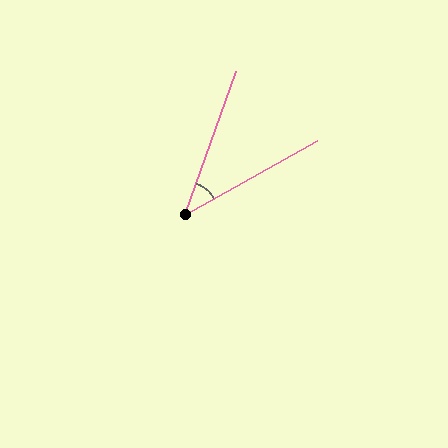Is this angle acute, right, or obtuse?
It is acute.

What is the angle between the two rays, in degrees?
Approximately 41 degrees.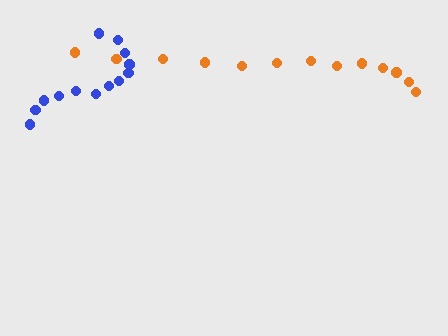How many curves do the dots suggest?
There are 2 distinct paths.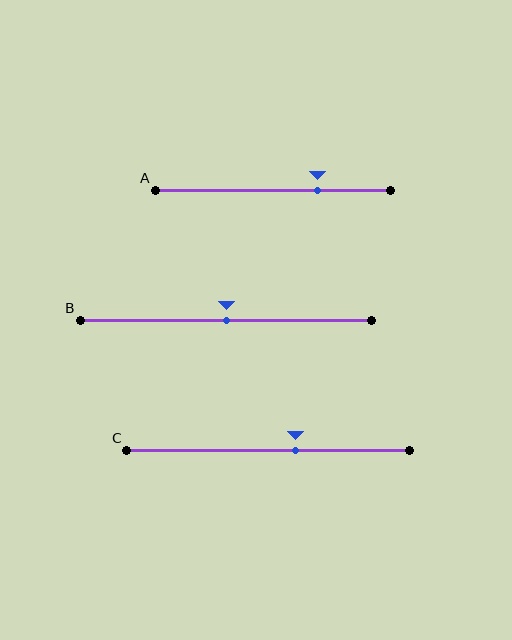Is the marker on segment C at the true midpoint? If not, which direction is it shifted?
No, the marker on segment C is shifted to the right by about 10% of the segment length.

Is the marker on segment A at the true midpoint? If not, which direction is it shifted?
No, the marker on segment A is shifted to the right by about 19% of the segment length.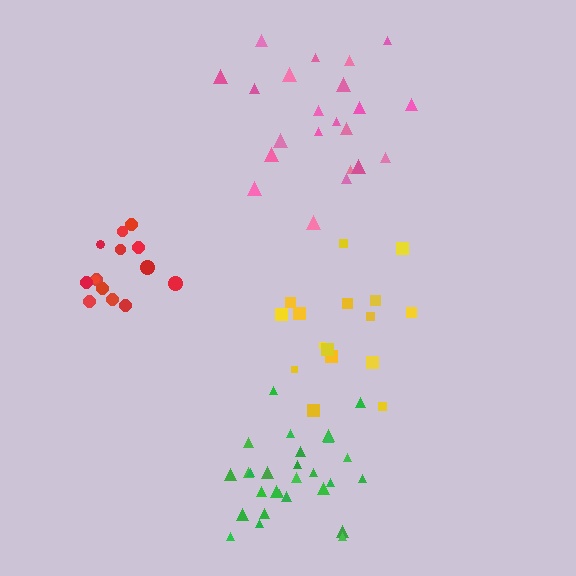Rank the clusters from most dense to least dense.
green, red, pink, yellow.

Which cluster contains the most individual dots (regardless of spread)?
Green (28).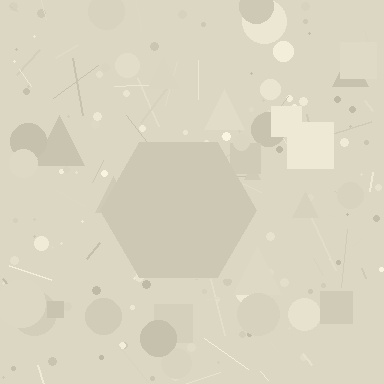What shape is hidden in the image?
A hexagon is hidden in the image.